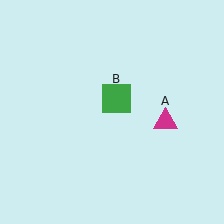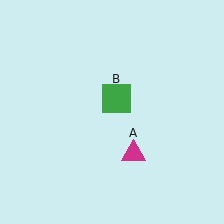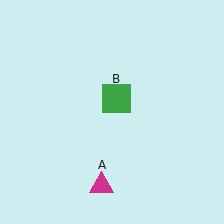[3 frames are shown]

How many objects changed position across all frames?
1 object changed position: magenta triangle (object A).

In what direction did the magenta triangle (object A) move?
The magenta triangle (object A) moved down and to the left.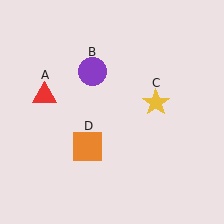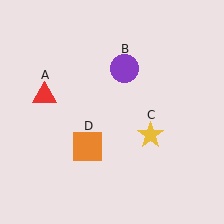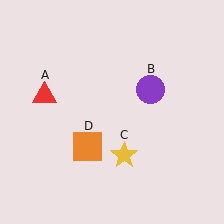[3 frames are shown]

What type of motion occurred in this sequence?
The purple circle (object B), yellow star (object C) rotated clockwise around the center of the scene.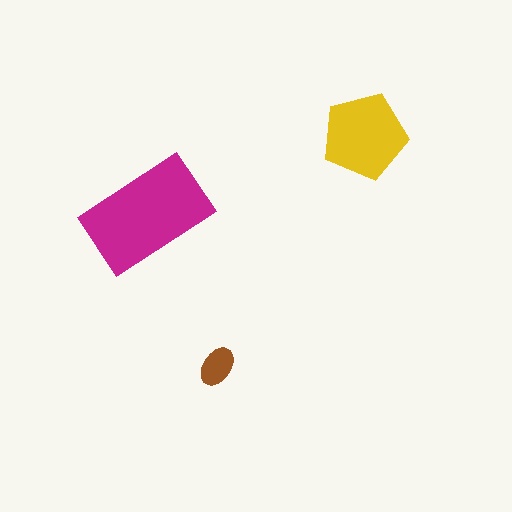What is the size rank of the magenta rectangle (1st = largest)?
1st.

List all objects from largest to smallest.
The magenta rectangle, the yellow pentagon, the brown ellipse.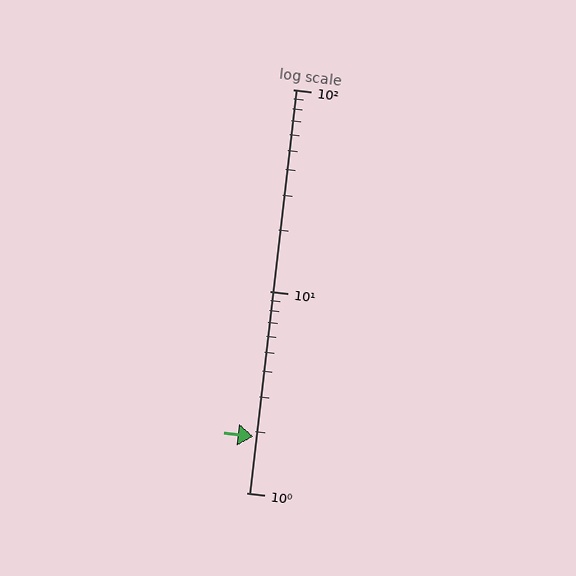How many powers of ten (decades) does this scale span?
The scale spans 2 decades, from 1 to 100.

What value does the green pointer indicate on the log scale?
The pointer indicates approximately 1.9.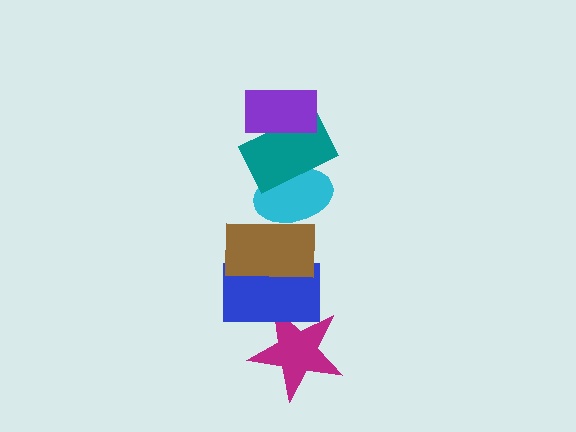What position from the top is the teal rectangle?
The teal rectangle is 2nd from the top.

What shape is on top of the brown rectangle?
The cyan ellipse is on top of the brown rectangle.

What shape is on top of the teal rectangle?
The purple rectangle is on top of the teal rectangle.